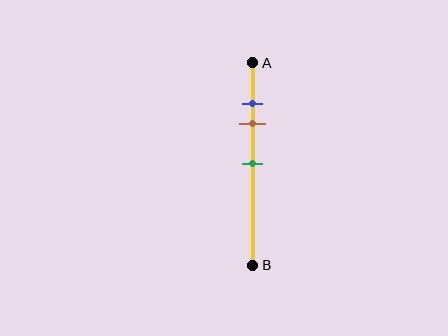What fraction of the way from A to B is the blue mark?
The blue mark is approximately 20% (0.2) of the way from A to B.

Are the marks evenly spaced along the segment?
No, the marks are not evenly spaced.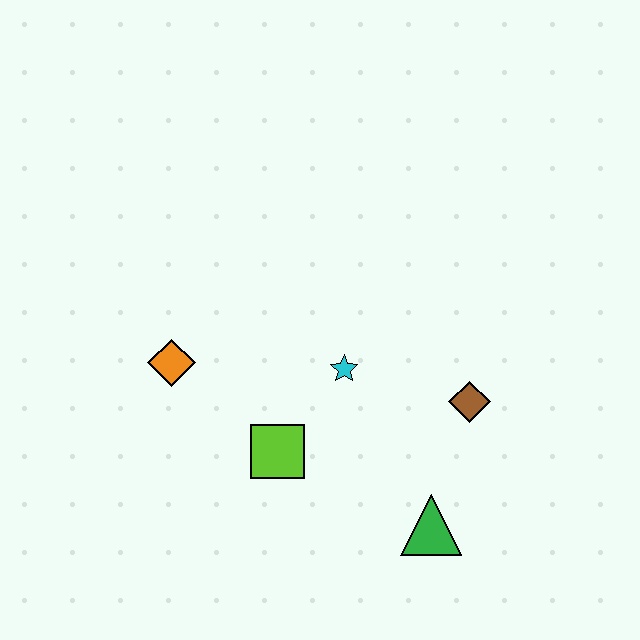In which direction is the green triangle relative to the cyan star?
The green triangle is below the cyan star.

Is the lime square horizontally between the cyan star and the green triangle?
No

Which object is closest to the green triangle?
The brown diamond is closest to the green triangle.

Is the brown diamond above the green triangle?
Yes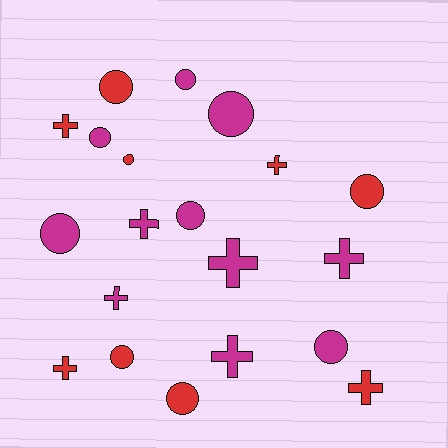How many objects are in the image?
There are 20 objects.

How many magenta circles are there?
There are 6 magenta circles.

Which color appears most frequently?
Magenta, with 11 objects.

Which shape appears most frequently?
Circle, with 11 objects.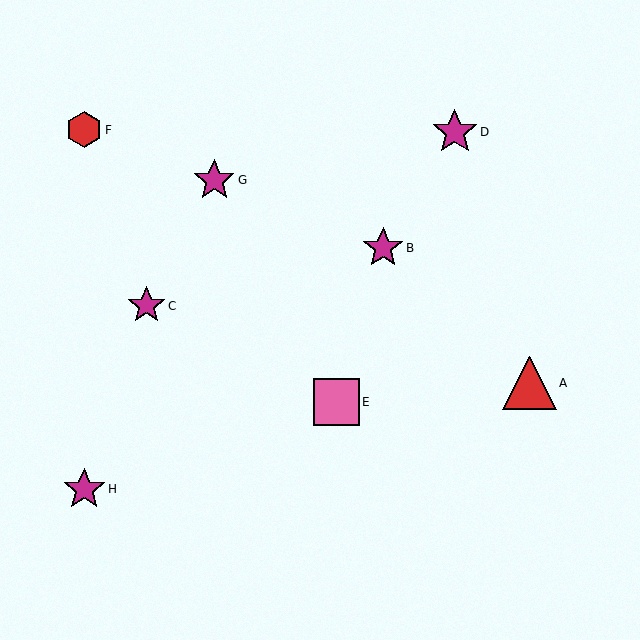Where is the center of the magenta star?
The center of the magenta star is at (383, 248).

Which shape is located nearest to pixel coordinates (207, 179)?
The magenta star (labeled G) at (214, 180) is nearest to that location.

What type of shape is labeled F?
Shape F is a red hexagon.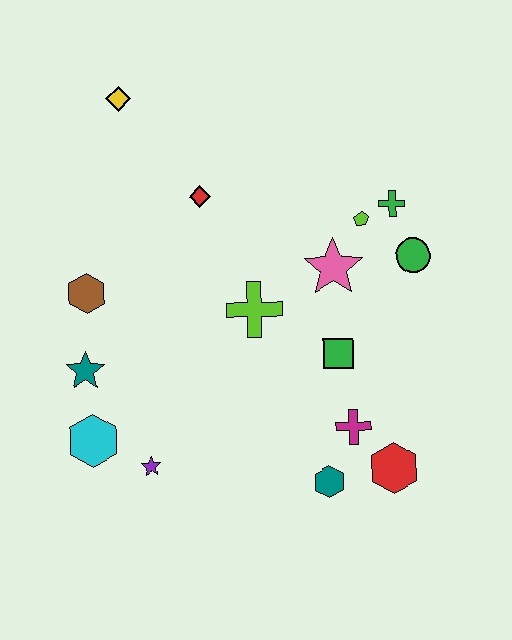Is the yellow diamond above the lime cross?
Yes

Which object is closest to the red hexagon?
The magenta cross is closest to the red hexagon.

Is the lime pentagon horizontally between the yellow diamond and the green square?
No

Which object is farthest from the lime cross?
The yellow diamond is farthest from the lime cross.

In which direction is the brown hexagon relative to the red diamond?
The brown hexagon is to the left of the red diamond.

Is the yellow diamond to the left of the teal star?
No